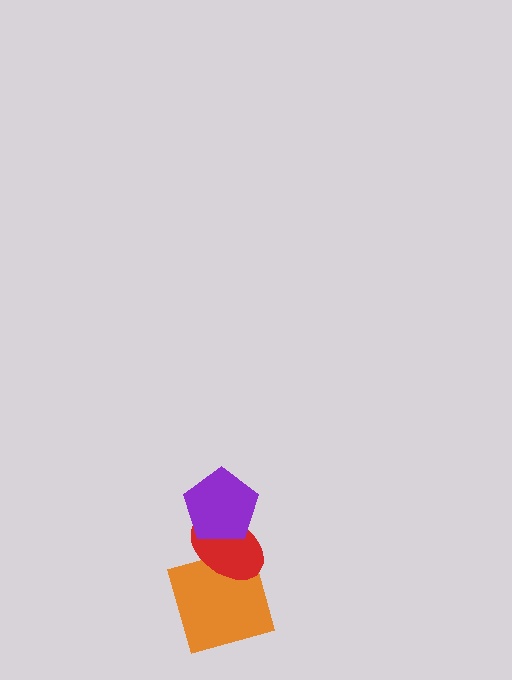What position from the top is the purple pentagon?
The purple pentagon is 1st from the top.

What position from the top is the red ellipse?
The red ellipse is 2nd from the top.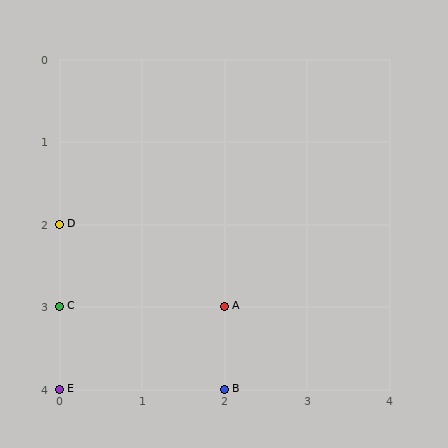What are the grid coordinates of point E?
Point E is at grid coordinates (0, 4).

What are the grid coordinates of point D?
Point D is at grid coordinates (0, 2).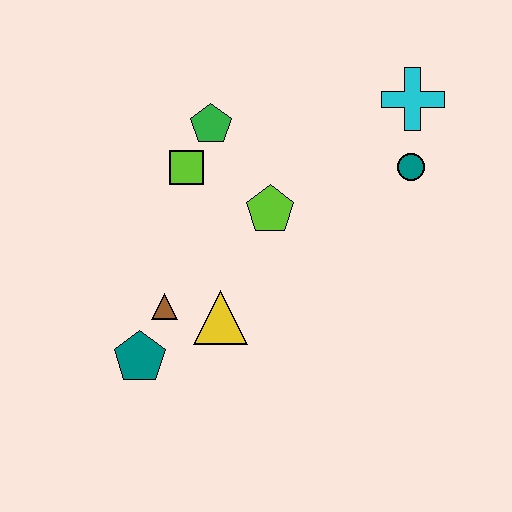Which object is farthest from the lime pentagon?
The teal pentagon is farthest from the lime pentagon.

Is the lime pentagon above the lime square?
No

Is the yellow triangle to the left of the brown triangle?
No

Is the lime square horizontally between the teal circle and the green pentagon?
No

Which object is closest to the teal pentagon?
The brown triangle is closest to the teal pentagon.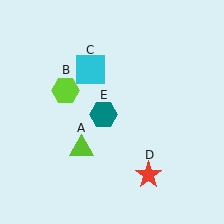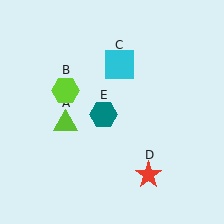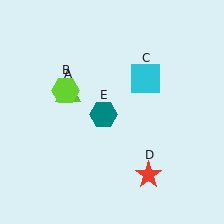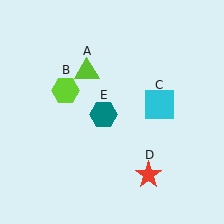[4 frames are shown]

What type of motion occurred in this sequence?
The lime triangle (object A), cyan square (object C) rotated clockwise around the center of the scene.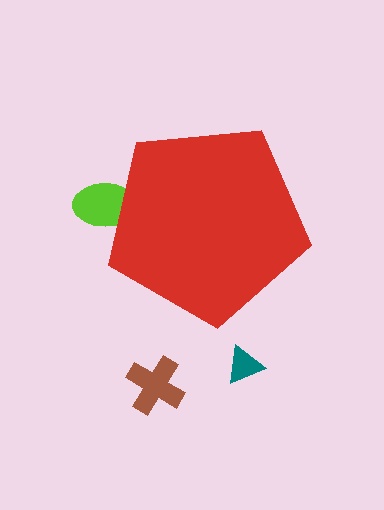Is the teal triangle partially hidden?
No, the teal triangle is fully visible.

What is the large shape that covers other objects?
A red pentagon.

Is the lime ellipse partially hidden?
Yes, the lime ellipse is partially hidden behind the red pentagon.